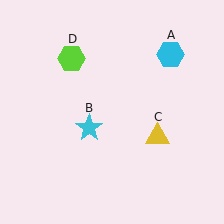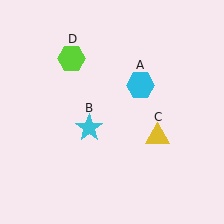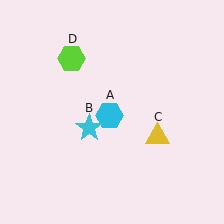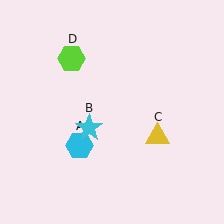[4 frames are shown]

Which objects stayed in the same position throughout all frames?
Cyan star (object B) and yellow triangle (object C) and lime hexagon (object D) remained stationary.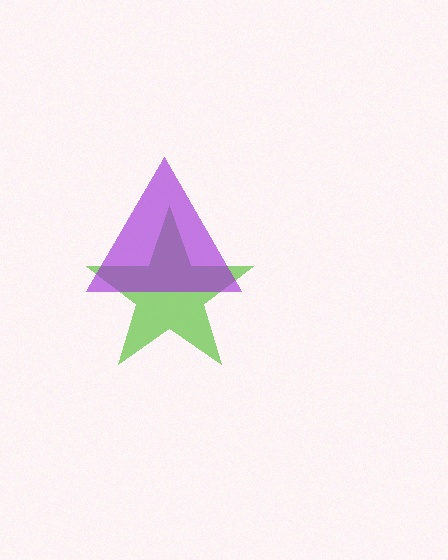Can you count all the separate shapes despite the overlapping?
Yes, there are 2 separate shapes.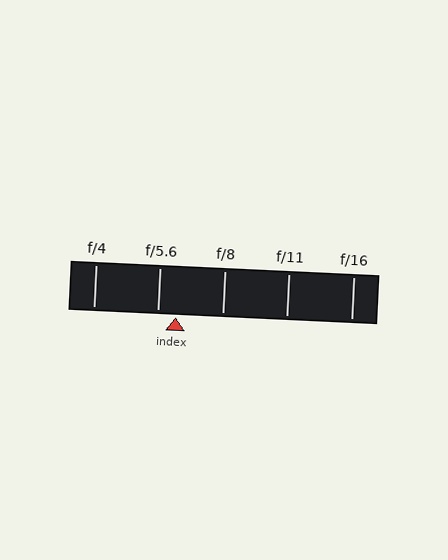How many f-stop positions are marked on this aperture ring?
There are 5 f-stop positions marked.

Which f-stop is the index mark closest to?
The index mark is closest to f/5.6.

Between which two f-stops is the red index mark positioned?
The index mark is between f/5.6 and f/8.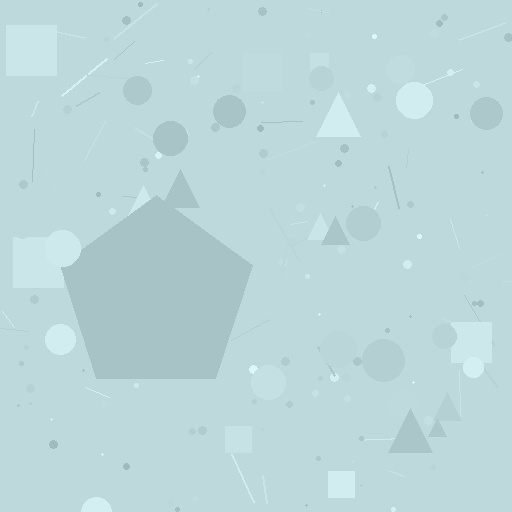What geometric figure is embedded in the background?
A pentagon is embedded in the background.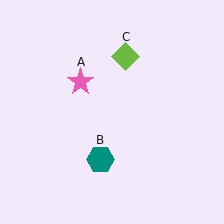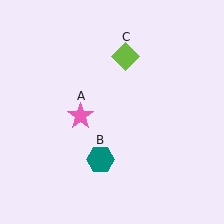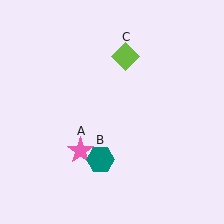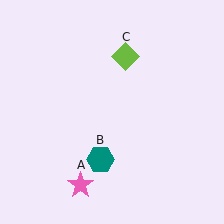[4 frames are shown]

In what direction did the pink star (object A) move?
The pink star (object A) moved down.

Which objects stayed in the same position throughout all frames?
Teal hexagon (object B) and lime diamond (object C) remained stationary.